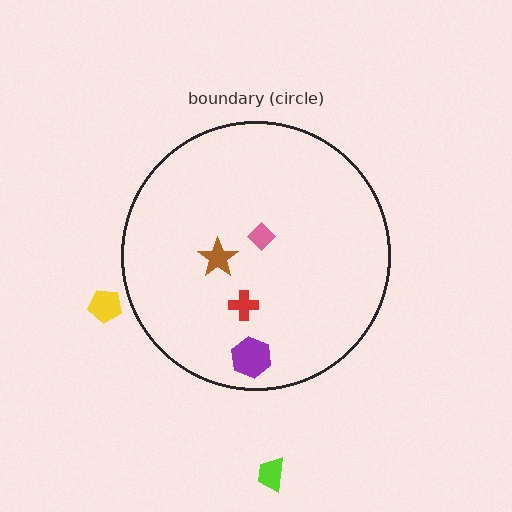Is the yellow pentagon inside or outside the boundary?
Outside.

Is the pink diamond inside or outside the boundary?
Inside.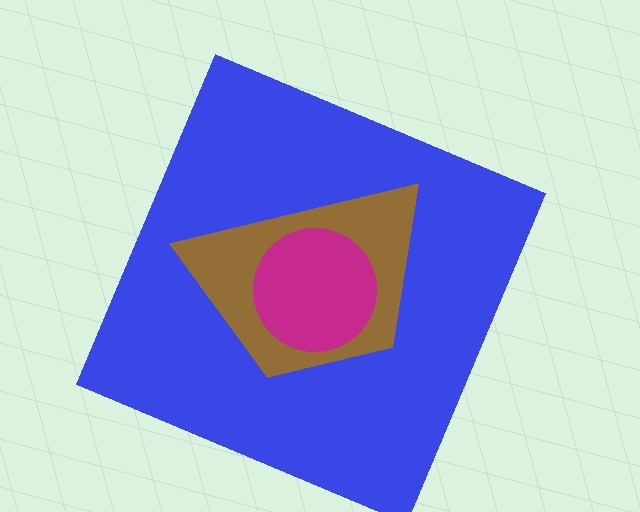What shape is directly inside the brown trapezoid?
The magenta circle.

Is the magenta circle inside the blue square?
Yes.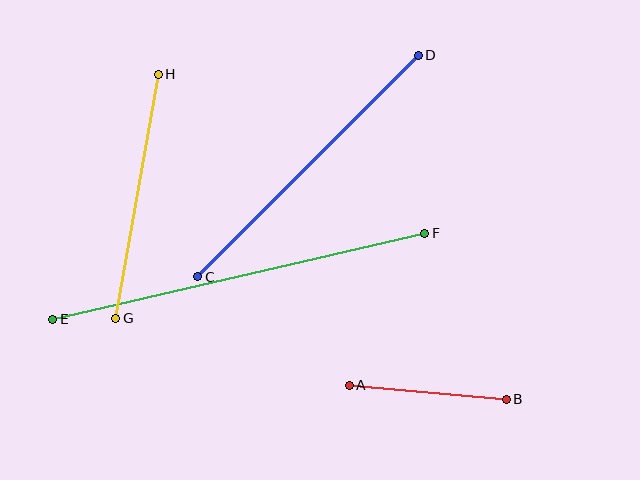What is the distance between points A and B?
The distance is approximately 158 pixels.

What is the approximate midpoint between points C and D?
The midpoint is at approximately (308, 166) pixels.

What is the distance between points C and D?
The distance is approximately 312 pixels.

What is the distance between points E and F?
The distance is approximately 382 pixels.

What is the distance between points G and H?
The distance is approximately 248 pixels.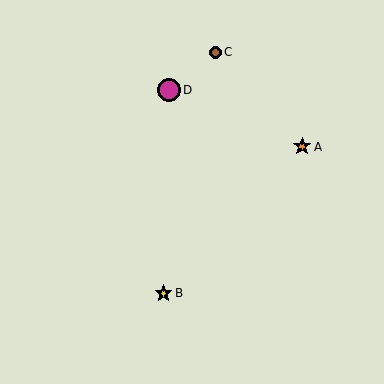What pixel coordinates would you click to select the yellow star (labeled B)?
Click at (163, 293) to select the yellow star B.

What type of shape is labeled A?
Shape A is an orange star.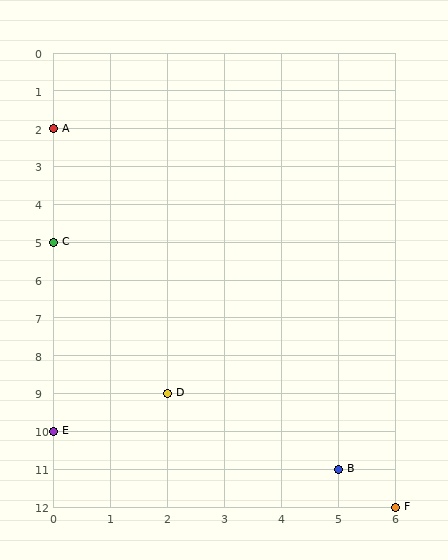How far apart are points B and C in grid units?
Points B and C are 5 columns and 6 rows apart (about 7.8 grid units diagonally).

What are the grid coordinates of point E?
Point E is at grid coordinates (0, 10).